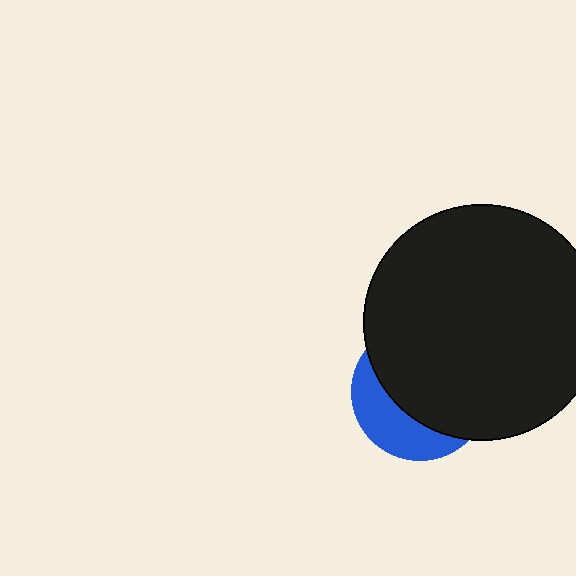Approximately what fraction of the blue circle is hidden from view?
Roughly 67% of the blue circle is hidden behind the black circle.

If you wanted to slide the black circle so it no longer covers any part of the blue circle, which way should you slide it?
Slide it toward the upper-right — that is the most direct way to separate the two shapes.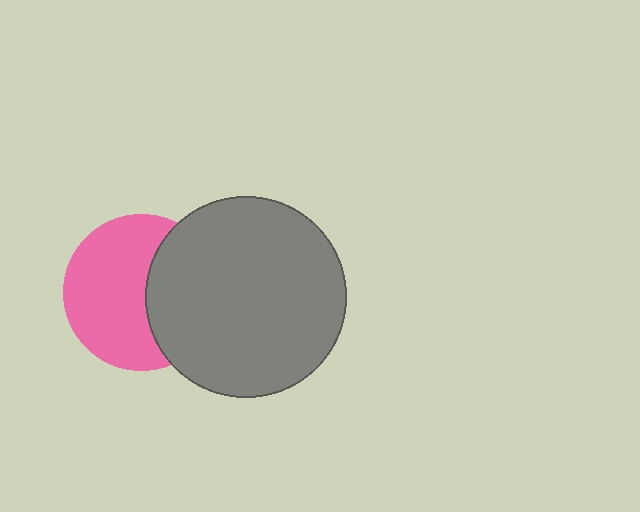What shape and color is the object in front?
The object in front is a gray circle.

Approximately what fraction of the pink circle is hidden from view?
Roughly 39% of the pink circle is hidden behind the gray circle.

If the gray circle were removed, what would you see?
You would see the complete pink circle.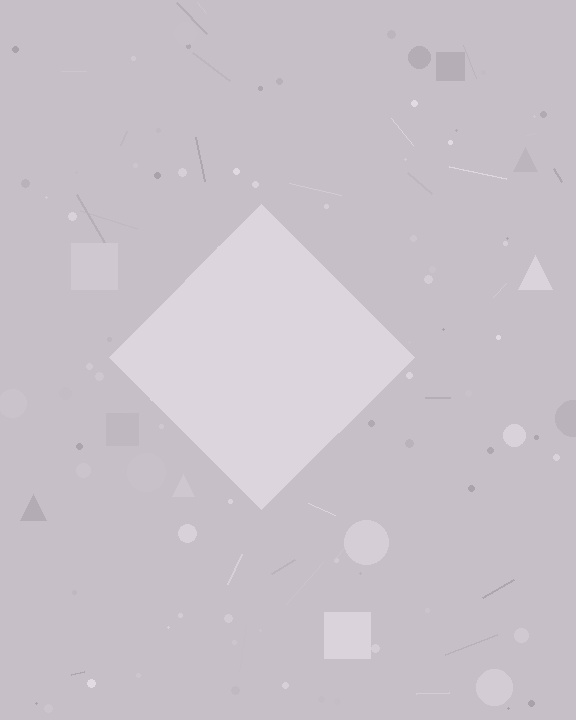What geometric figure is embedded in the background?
A diamond is embedded in the background.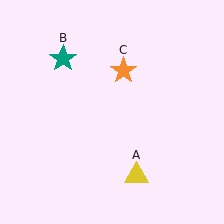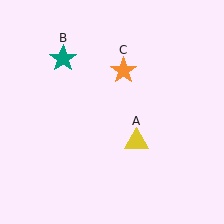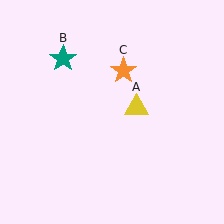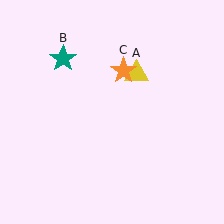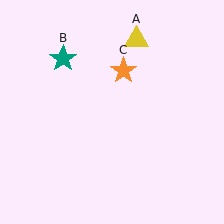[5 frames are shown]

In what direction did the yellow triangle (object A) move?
The yellow triangle (object A) moved up.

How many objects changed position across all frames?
1 object changed position: yellow triangle (object A).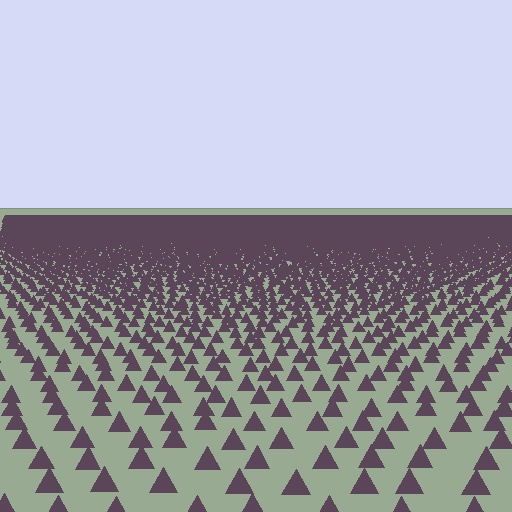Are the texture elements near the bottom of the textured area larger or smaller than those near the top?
Larger. Near the bottom, elements are closer to the viewer and appear at a bigger on-screen size.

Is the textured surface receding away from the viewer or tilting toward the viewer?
The surface is receding away from the viewer. Texture elements get smaller and denser toward the top.